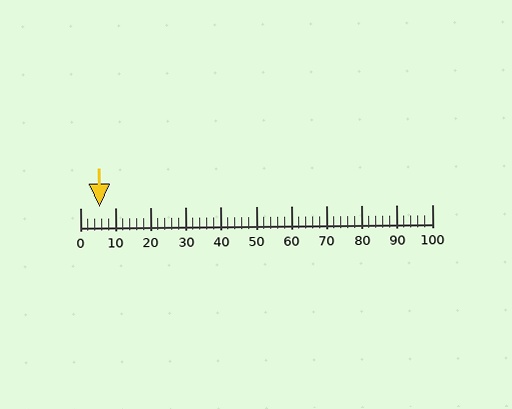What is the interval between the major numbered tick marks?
The major tick marks are spaced 10 units apart.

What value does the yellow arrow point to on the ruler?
The yellow arrow points to approximately 5.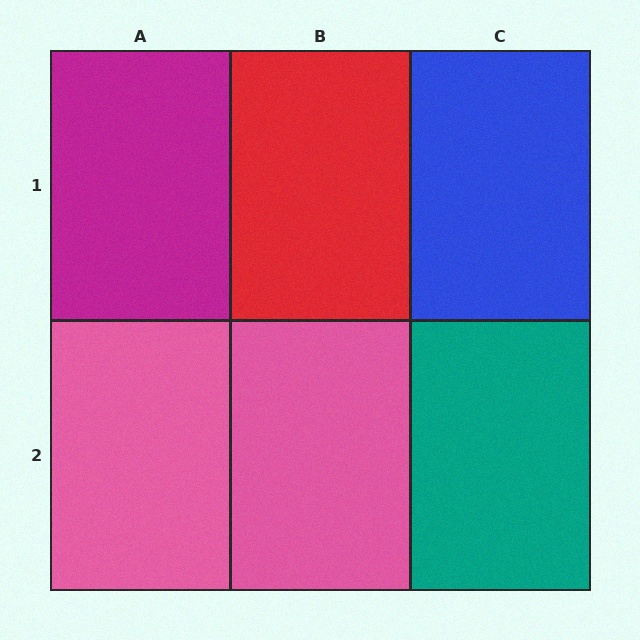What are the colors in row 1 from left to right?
Magenta, red, blue.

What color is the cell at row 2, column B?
Pink.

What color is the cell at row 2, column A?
Pink.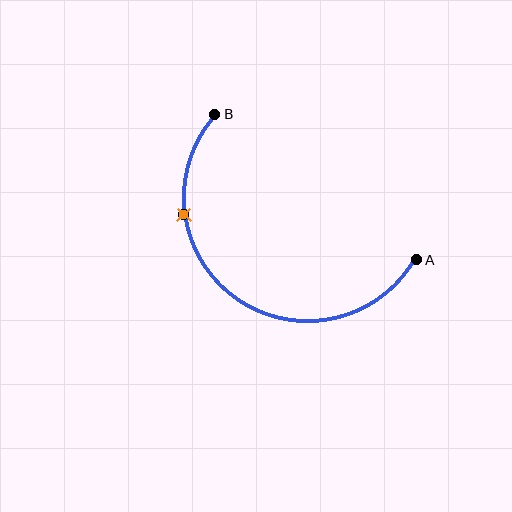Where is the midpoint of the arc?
The arc midpoint is the point on the curve farthest from the straight line joining A and B. It sits below and to the left of that line.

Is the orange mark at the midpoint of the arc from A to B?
No. The orange mark lies on the arc but is closer to endpoint B. The arc midpoint would be at the point on the curve equidistant along the arc from both A and B.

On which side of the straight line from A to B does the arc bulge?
The arc bulges below and to the left of the straight line connecting A and B.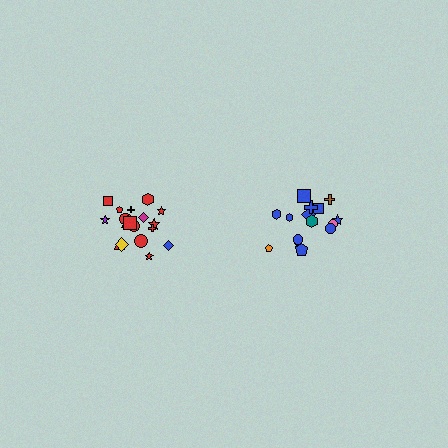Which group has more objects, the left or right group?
The left group.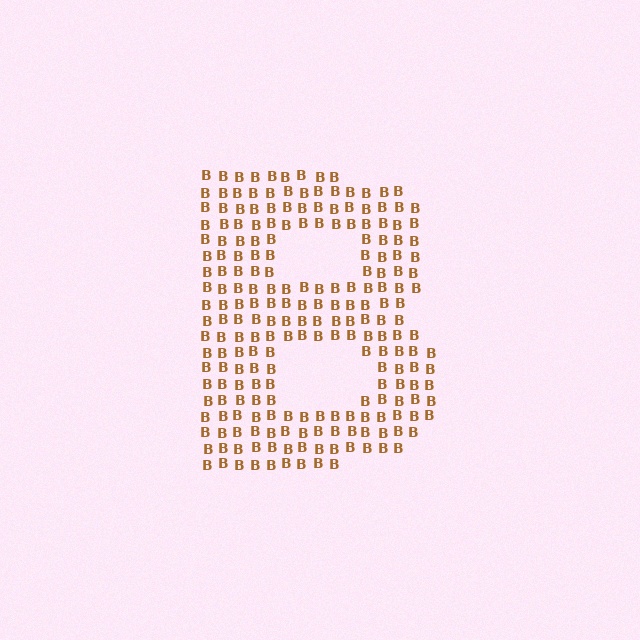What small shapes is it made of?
It is made of small letter B's.